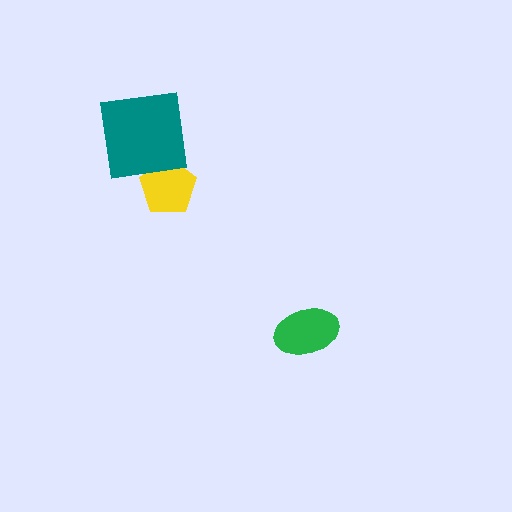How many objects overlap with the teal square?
1 object overlaps with the teal square.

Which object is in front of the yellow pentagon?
The teal square is in front of the yellow pentagon.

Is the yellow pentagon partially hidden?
Yes, it is partially covered by another shape.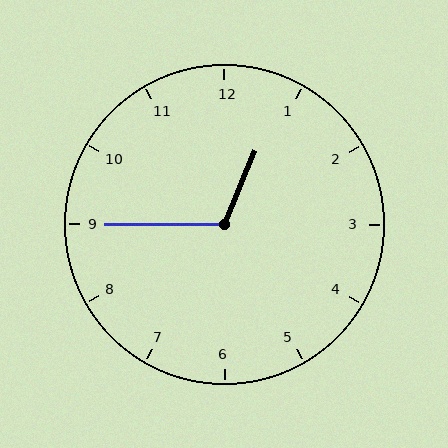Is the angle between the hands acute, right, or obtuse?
It is obtuse.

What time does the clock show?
12:45.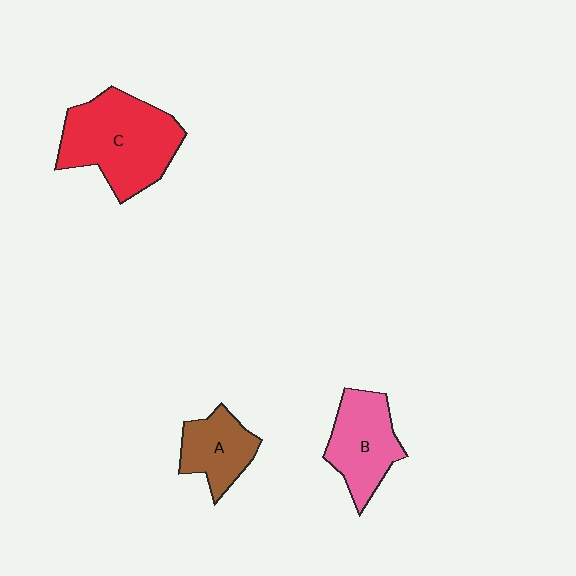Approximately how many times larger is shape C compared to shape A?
Approximately 2.0 times.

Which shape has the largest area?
Shape C (red).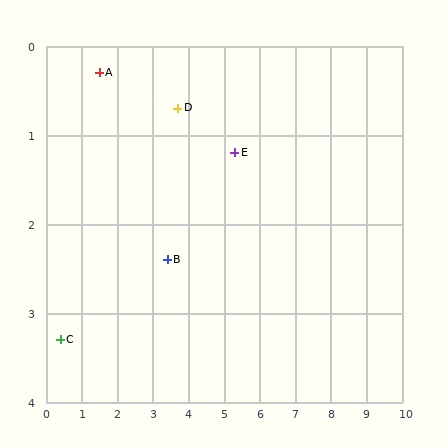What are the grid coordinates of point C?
Point C is at approximately (0.4, 3.3).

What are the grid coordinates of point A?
Point A is at approximately (1.5, 0.3).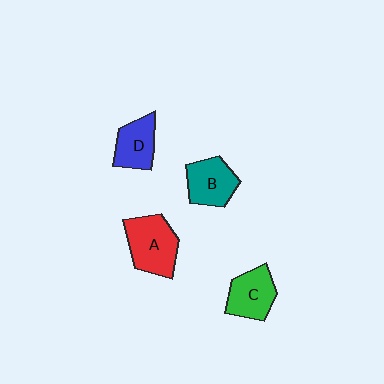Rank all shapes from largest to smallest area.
From largest to smallest: A (red), C (green), B (teal), D (blue).